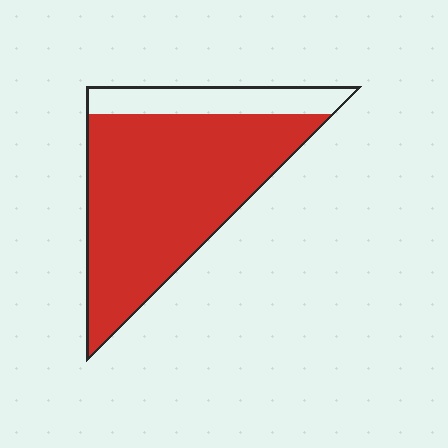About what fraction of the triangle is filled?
About four fifths (4/5).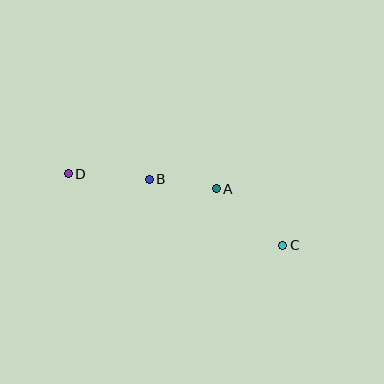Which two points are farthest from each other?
Points C and D are farthest from each other.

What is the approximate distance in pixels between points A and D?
The distance between A and D is approximately 149 pixels.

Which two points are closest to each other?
Points A and B are closest to each other.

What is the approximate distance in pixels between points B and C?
The distance between B and C is approximately 149 pixels.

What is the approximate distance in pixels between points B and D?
The distance between B and D is approximately 81 pixels.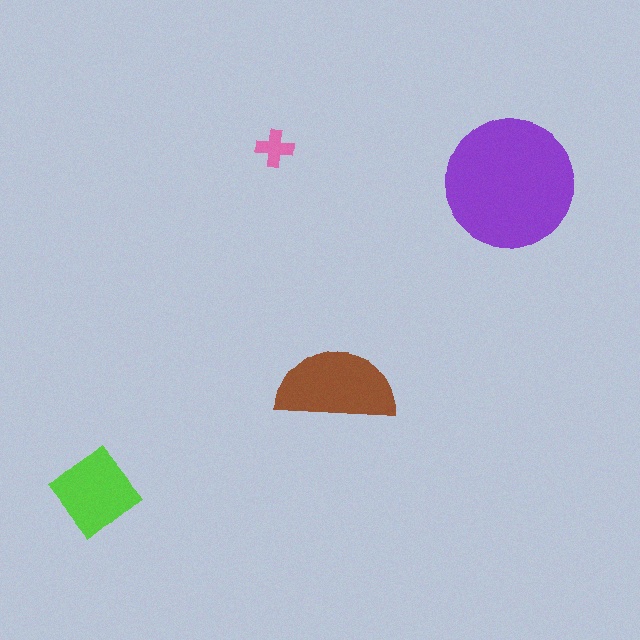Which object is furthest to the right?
The purple circle is rightmost.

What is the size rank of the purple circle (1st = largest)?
1st.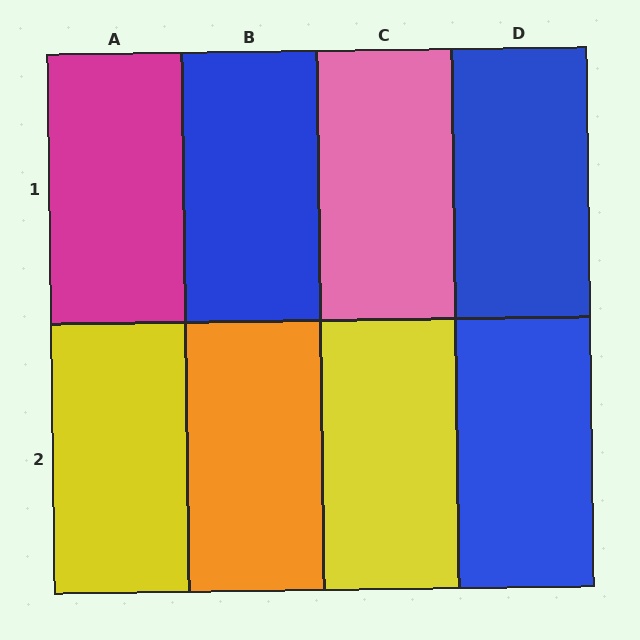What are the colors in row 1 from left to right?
Magenta, blue, pink, blue.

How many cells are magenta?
1 cell is magenta.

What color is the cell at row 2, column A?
Yellow.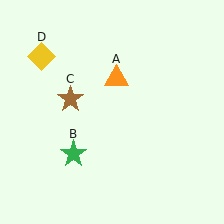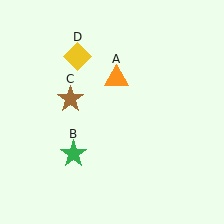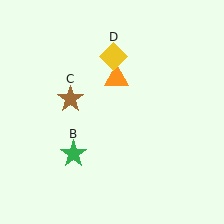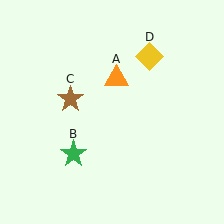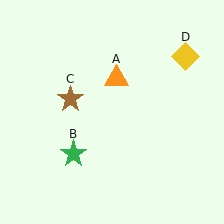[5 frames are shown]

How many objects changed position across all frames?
1 object changed position: yellow diamond (object D).